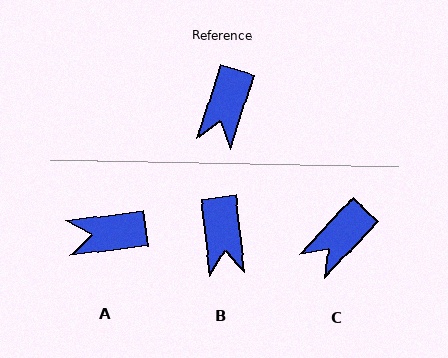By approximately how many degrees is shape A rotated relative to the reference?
Approximately 66 degrees clockwise.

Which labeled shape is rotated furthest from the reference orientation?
A, about 66 degrees away.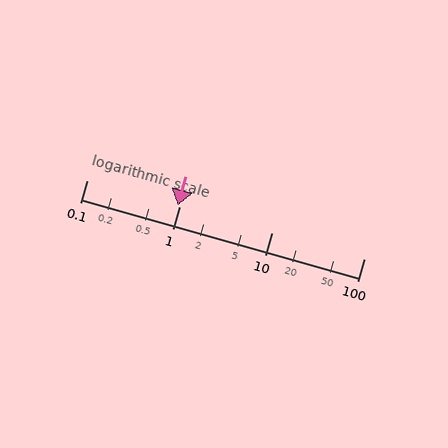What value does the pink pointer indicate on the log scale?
The pointer indicates approximately 0.97.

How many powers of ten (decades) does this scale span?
The scale spans 3 decades, from 0.1 to 100.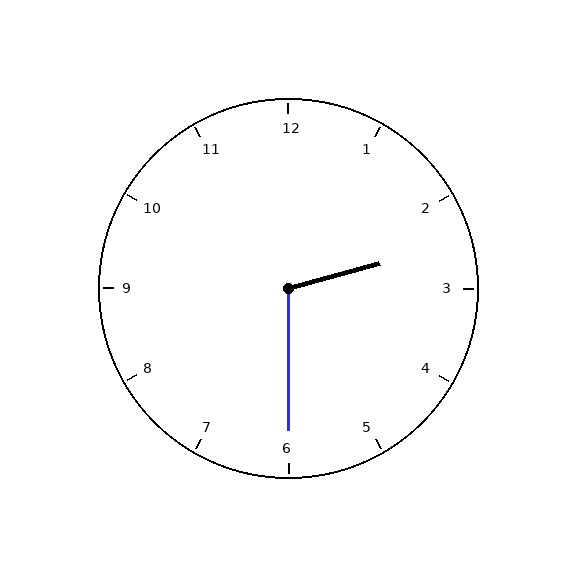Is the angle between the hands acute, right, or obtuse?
It is obtuse.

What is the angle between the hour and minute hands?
Approximately 105 degrees.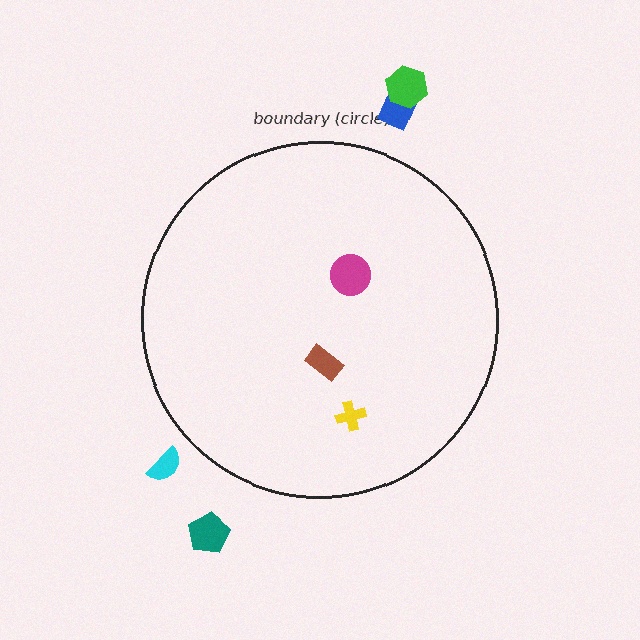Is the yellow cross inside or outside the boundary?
Inside.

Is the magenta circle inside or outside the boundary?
Inside.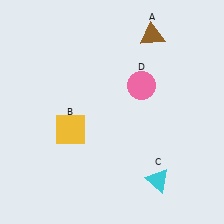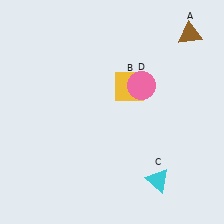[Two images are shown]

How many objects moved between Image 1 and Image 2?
2 objects moved between the two images.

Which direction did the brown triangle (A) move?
The brown triangle (A) moved right.